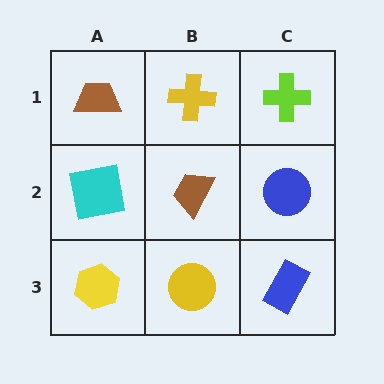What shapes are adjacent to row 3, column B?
A brown trapezoid (row 2, column B), a yellow hexagon (row 3, column A), a blue rectangle (row 3, column C).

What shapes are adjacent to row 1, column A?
A cyan square (row 2, column A), a yellow cross (row 1, column B).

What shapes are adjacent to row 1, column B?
A brown trapezoid (row 2, column B), a brown trapezoid (row 1, column A), a lime cross (row 1, column C).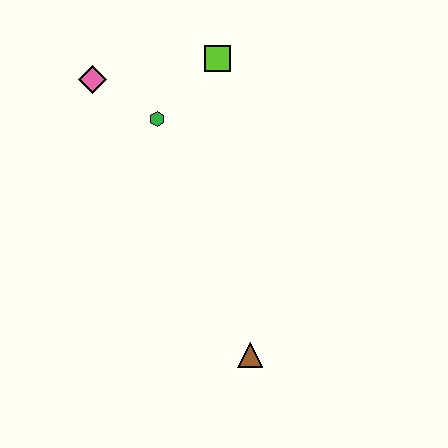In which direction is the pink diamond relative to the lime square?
The pink diamond is to the left of the lime square.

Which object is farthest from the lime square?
The brown triangle is farthest from the lime square.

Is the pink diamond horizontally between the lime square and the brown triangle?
No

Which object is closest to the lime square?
The green hexagon is closest to the lime square.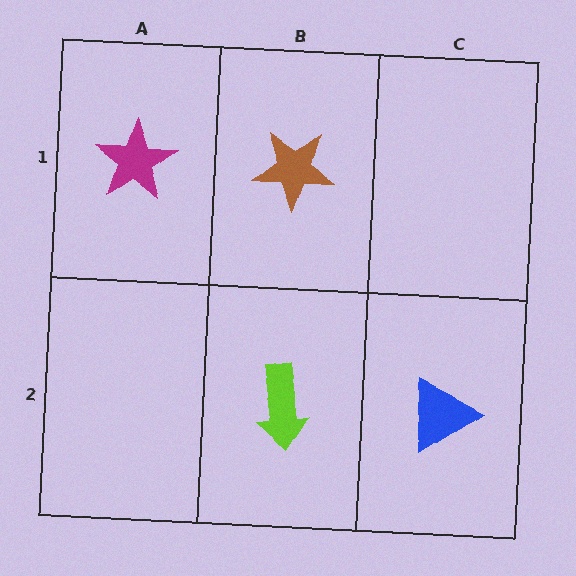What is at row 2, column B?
A lime arrow.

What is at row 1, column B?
A brown star.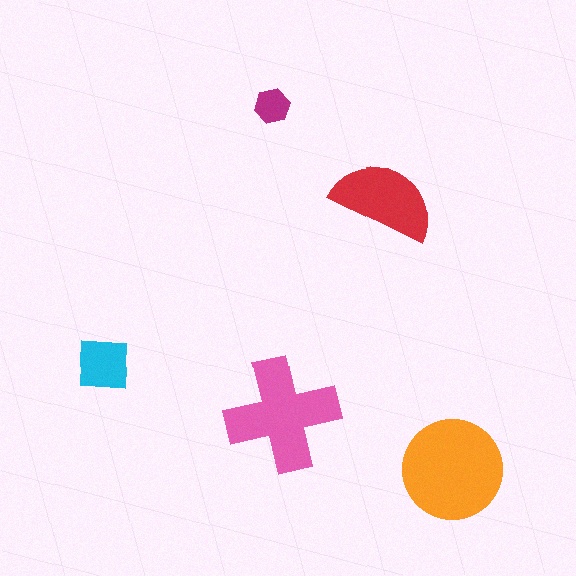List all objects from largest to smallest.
The orange circle, the pink cross, the red semicircle, the cyan square, the magenta hexagon.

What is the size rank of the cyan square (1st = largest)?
4th.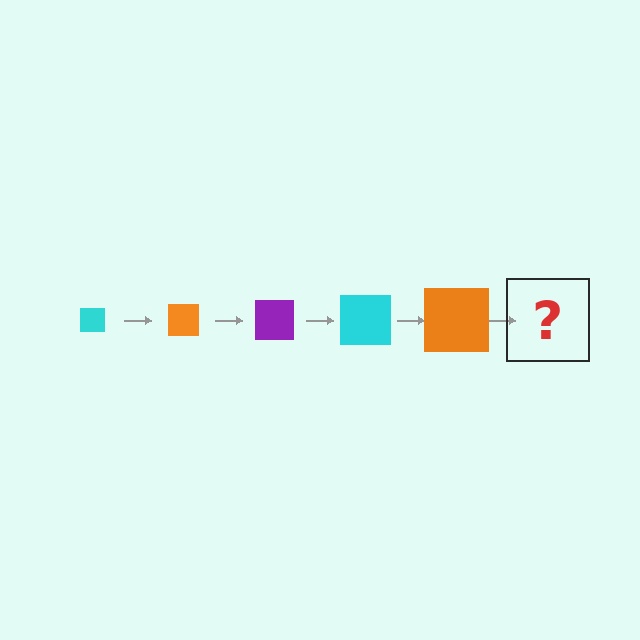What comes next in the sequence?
The next element should be a purple square, larger than the previous one.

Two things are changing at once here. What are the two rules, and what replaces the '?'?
The two rules are that the square grows larger each step and the color cycles through cyan, orange, and purple. The '?' should be a purple square, larger than the previous one.